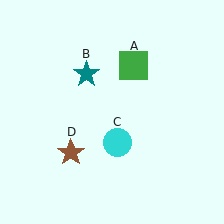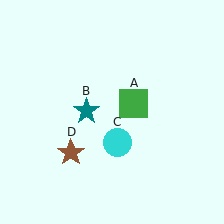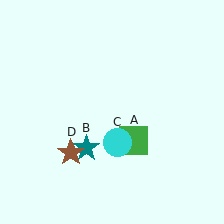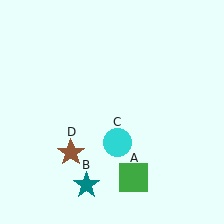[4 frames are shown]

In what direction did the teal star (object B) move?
The teal star (object B) moved down.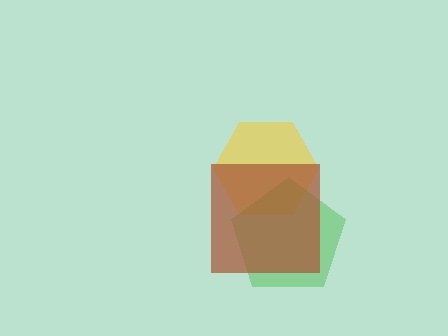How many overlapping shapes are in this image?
There are 3 overlapping shapes in the image.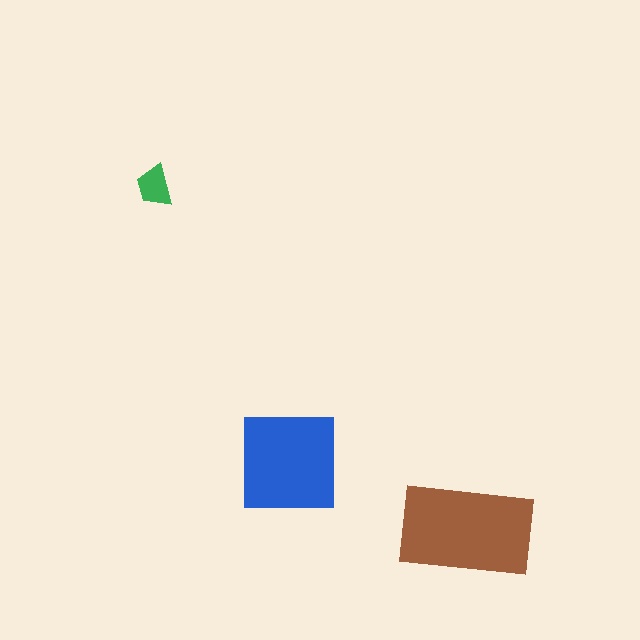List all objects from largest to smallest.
The brown rectangle, the blue square, the green trapezoid.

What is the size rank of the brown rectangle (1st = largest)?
1st.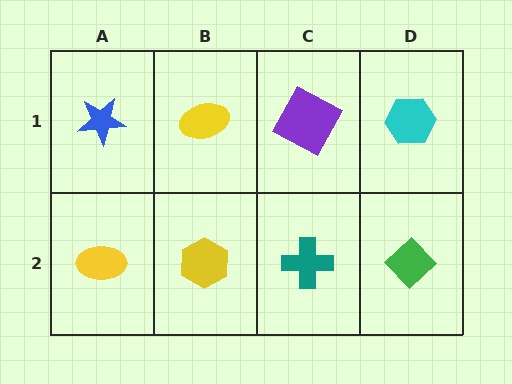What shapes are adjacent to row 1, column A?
A yellow ellipse (row 2, column A), a yellow ellipse (row 1, column B).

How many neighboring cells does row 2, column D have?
2.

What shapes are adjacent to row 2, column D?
A cyan hexagon (row 1, column D), a teal cross (row 2, column C).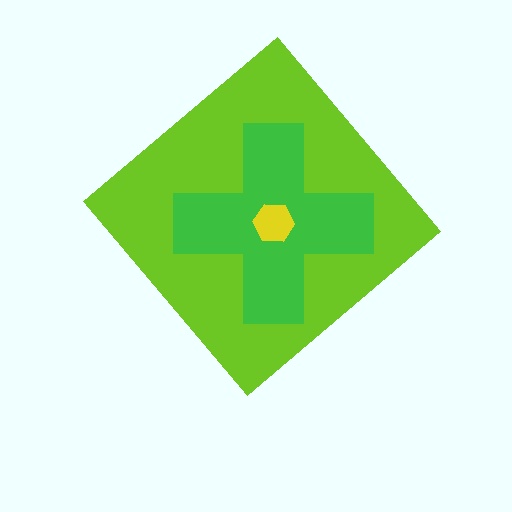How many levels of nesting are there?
3.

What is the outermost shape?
The lime diamond.